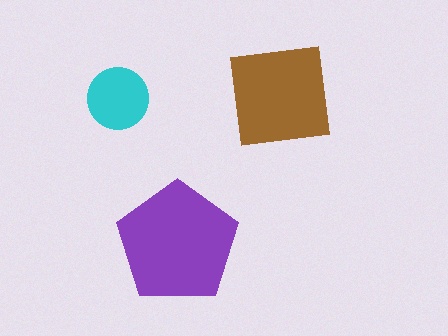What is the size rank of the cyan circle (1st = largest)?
3rd.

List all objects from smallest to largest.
The cyan circle, the brown square, the purple pentagon.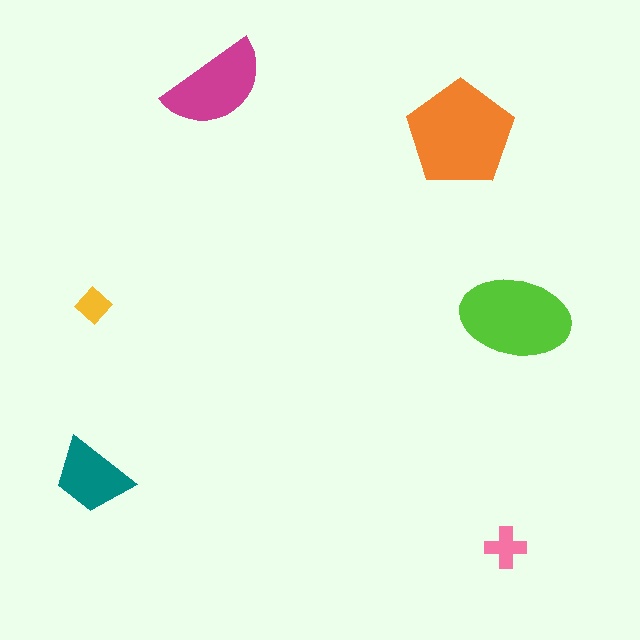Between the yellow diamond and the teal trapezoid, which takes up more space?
The teal trapezoid.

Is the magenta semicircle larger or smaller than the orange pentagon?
Smaller.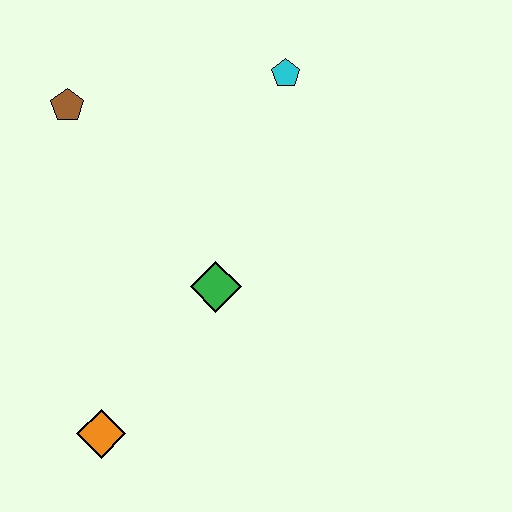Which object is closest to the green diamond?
The orange diamond is closest to the green diamond.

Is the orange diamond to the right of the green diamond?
No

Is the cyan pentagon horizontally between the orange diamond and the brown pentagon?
No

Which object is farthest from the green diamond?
The brown pentagon is farthest from the green diamond.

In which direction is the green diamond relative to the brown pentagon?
The green diamond is below the brown pentagon.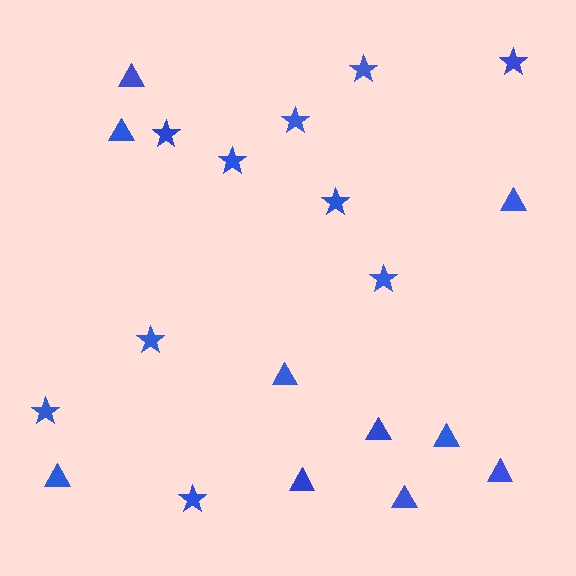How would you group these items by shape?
There are 2 groups: one group of triangles (10) and one group of stars (10).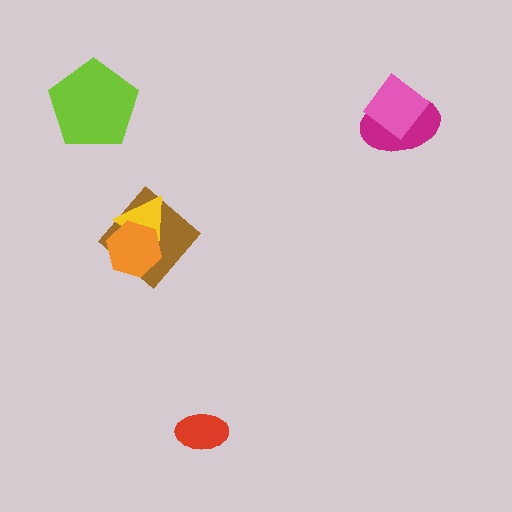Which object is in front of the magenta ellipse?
The pink diamond is in front of the magenta ellipse.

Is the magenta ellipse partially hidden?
Yes, it is partially covered by another shape.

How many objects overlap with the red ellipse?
0 objects overlap with the red ellipse.